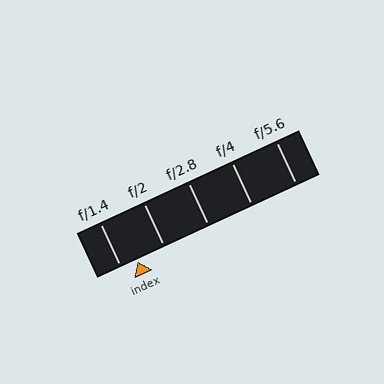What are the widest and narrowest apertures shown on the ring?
The widest aperture shown is f/1.4 and the narrowest is f/5.6.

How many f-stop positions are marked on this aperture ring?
There are 5 f-stop positions marked.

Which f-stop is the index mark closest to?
The index mark is closest to f/1.4.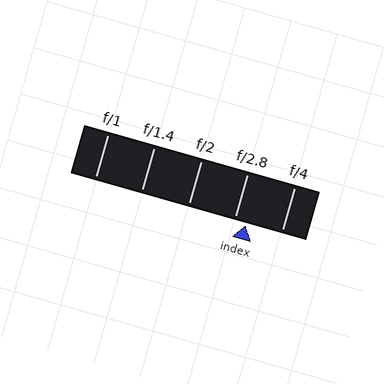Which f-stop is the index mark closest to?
The index mark is closest to f/2.8.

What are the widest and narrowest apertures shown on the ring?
The widest aperture shown is f/1 and the narrowest is f/4.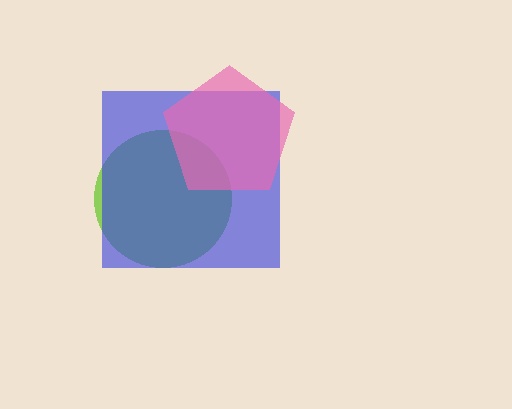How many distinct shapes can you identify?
There are 3 distinct shapes: a lime circle, a blue square, a pink pentagon.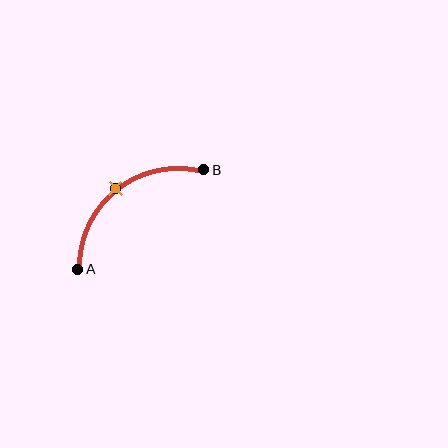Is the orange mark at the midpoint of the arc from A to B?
Yes. The orange mark lies on the arc at equal arc-length from both A and B — it is the arc midpoint.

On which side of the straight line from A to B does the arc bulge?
The arc bulges above and to the left of the straight line connecting A and B.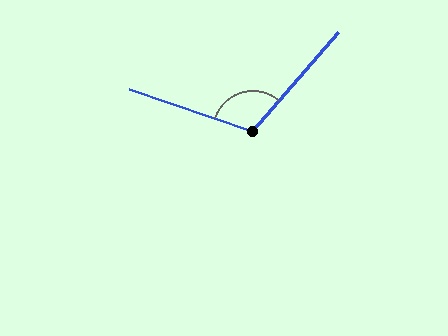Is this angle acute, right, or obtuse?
It is obtuse.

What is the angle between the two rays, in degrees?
Approximately 113 degrees.